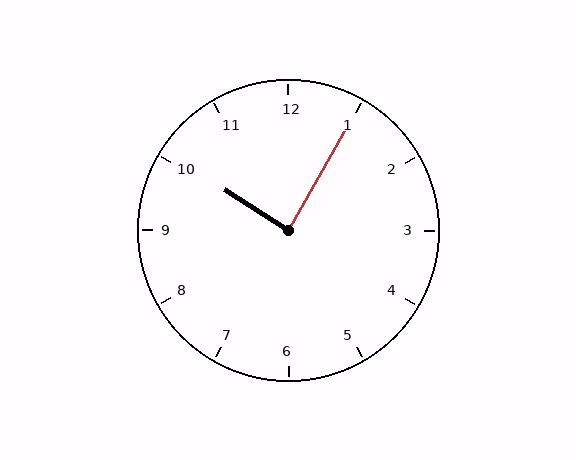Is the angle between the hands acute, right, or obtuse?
It is right.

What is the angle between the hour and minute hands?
Approximately 88 degrees.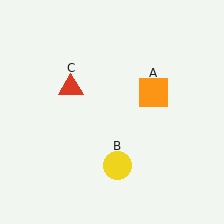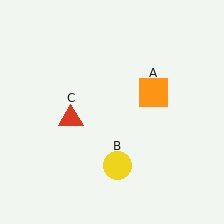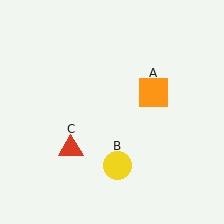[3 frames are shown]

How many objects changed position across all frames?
1 object changed position: red triangle (object C).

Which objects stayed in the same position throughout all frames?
Orange square (object A) and yellow circle (object B) remained stationary.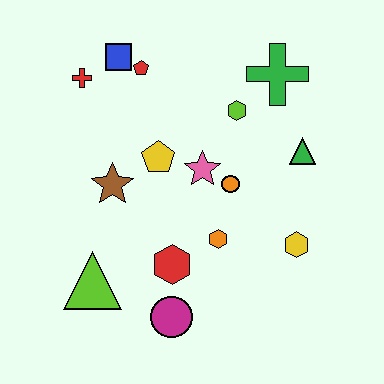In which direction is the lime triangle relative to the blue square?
The lime triangle is below the blue square.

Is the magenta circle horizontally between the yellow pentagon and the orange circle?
Yes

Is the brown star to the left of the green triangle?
Yes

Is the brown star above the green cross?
No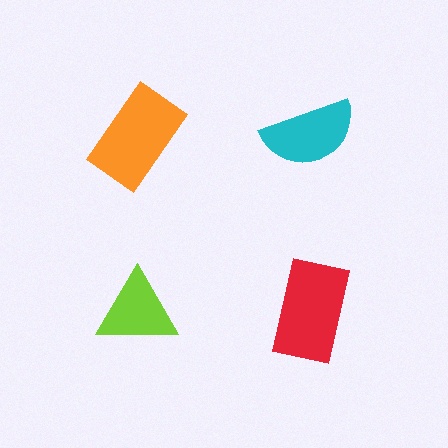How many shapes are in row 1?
2 shapes.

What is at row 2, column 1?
A lime triangle.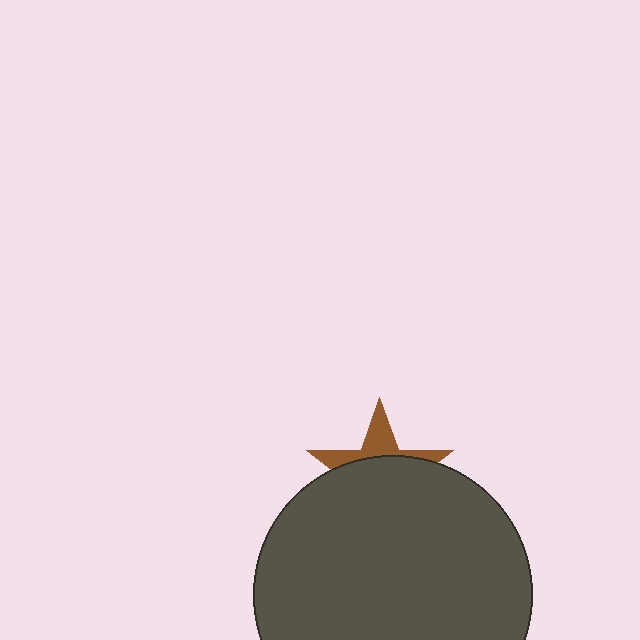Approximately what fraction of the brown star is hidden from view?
Roughly 67% of the brown star is hidden behind the dark gray circle.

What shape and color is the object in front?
The object in front is a dark gray circle.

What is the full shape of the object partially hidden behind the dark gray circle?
The partially hidden object is a brown star.